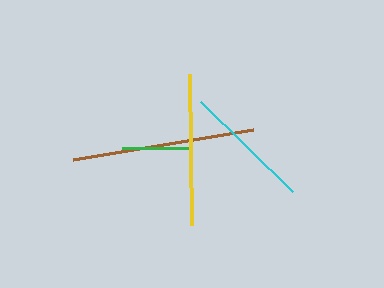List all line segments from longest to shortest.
From longest to shortest: brown, yellow, cyan, green.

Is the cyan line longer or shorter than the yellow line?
The yellow line is longer than the cyan line.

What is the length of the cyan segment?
The cyan segment is approximately 129 pixels long.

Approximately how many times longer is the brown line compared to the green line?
The brown line is approximately 2.6 times the length of the green line.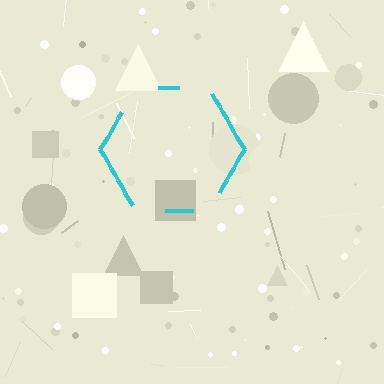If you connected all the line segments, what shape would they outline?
They would outline a hexagon.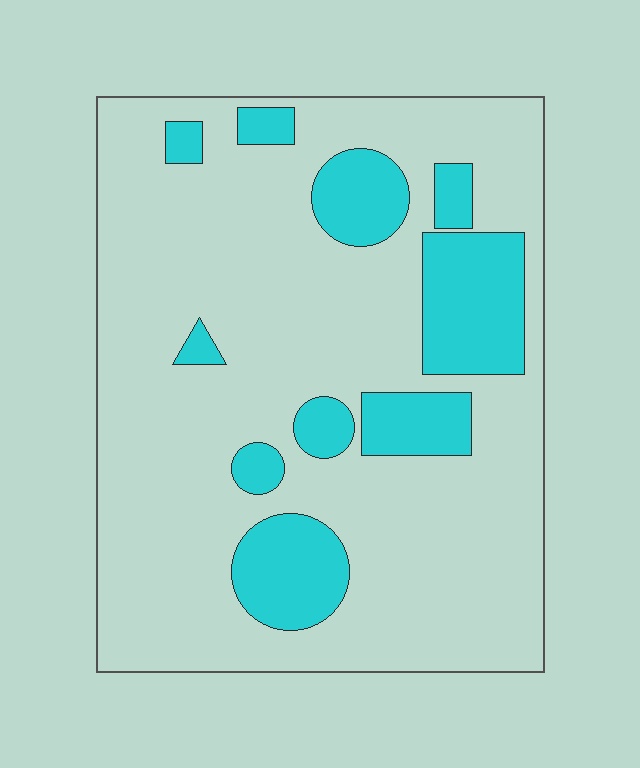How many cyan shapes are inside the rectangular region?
10.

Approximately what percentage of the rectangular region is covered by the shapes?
Approximately 20%.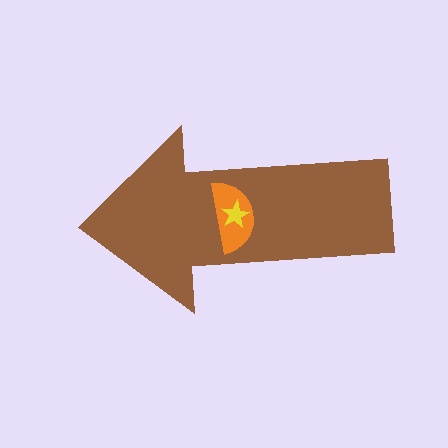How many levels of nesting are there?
3.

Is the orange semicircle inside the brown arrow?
Yes.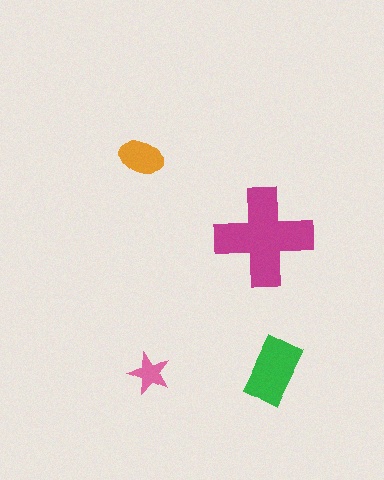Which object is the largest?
The magenta cross.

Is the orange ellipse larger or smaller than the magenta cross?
Smaller.